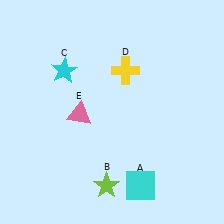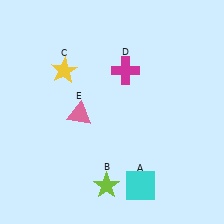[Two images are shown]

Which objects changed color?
C changed from cyan to yellow. D changed from yellow to magenta.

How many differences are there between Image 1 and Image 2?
There are 2 differences between the two images.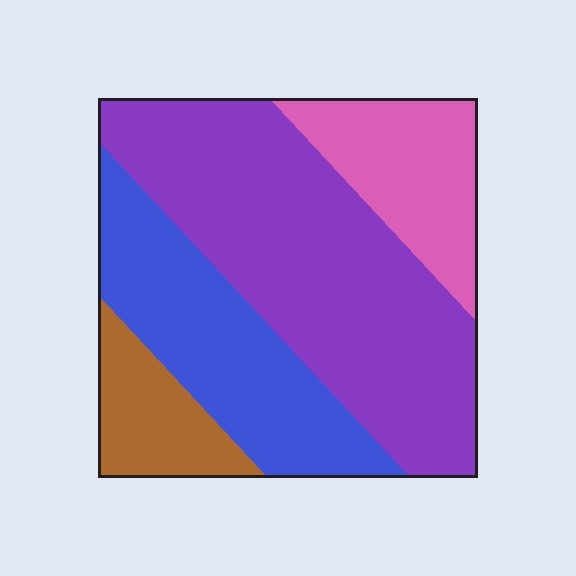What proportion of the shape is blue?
Blue takes up between a sixth and a third of the shape.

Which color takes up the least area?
Brown, at roughly 10%.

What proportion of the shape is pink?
Pink takes up less than a sixth of the shape.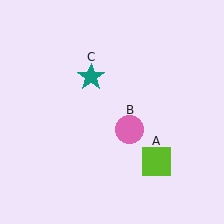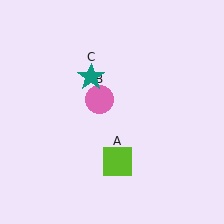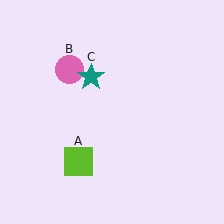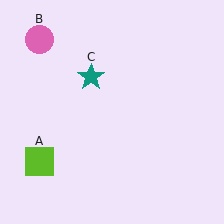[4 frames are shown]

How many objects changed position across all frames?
2 objects changed position: lime square (object A), pink circle (object B).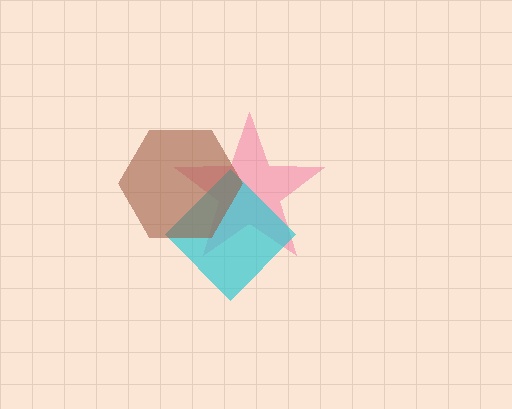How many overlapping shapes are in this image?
There are 3 overlapping shapes in the image.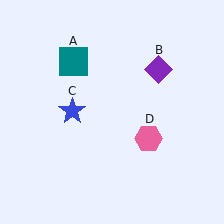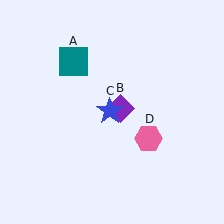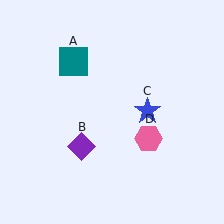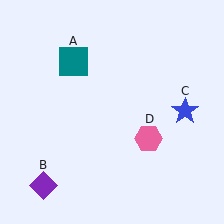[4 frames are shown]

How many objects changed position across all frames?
2 objects changed position: purple diamond (object B), blue star (object C).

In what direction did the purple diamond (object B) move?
The purple diamond (object B) moved down and to the left.